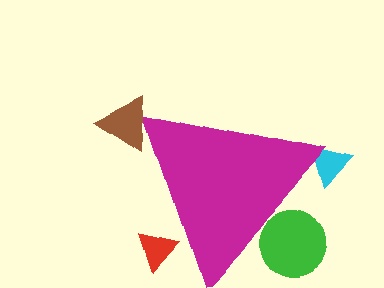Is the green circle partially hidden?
Yes, the green circle is partially hidden behind the magenta triangle.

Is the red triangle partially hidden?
Yes, the red triangle is partially hidden behind the magenta triangle.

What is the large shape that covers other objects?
A magenta triangle.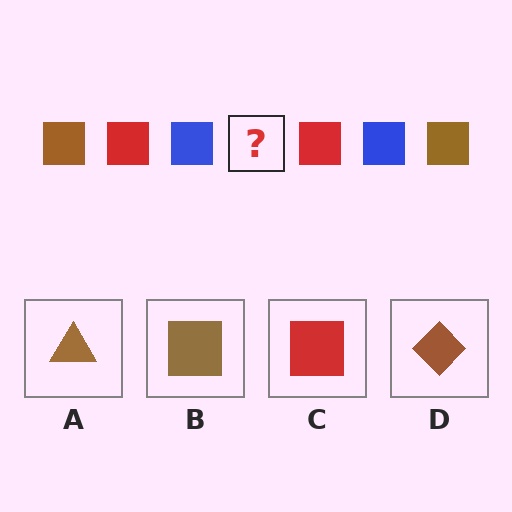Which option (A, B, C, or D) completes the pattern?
B.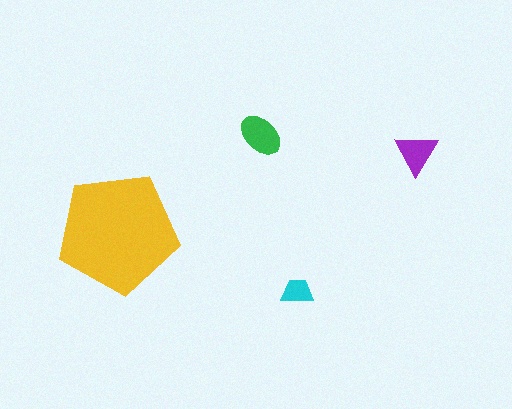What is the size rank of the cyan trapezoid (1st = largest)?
4th.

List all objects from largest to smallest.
The yellow pentagon, the green ellipse, the purple triangle, the cyan trapezoid.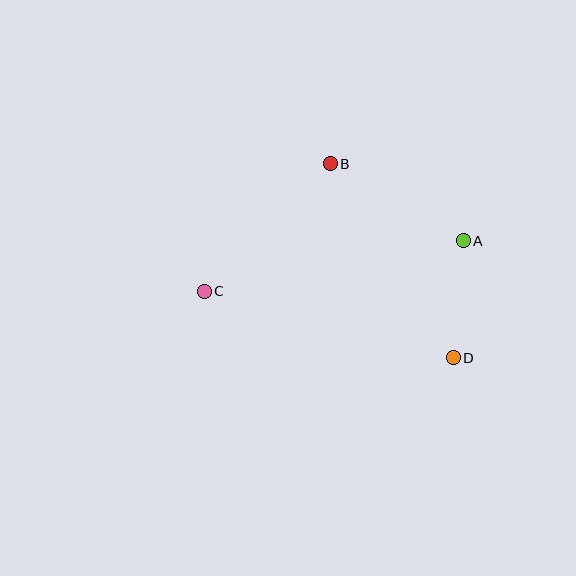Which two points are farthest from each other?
Points A and C are farthest from each other.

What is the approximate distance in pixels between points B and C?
The distance between B and C is approximately 179 pixels.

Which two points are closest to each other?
Points A and D are closest to each other.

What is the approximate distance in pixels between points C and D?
The distance between C and D is approximately 257 pixels.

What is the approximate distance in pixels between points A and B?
The distance between A and B is approximately 153 pixels.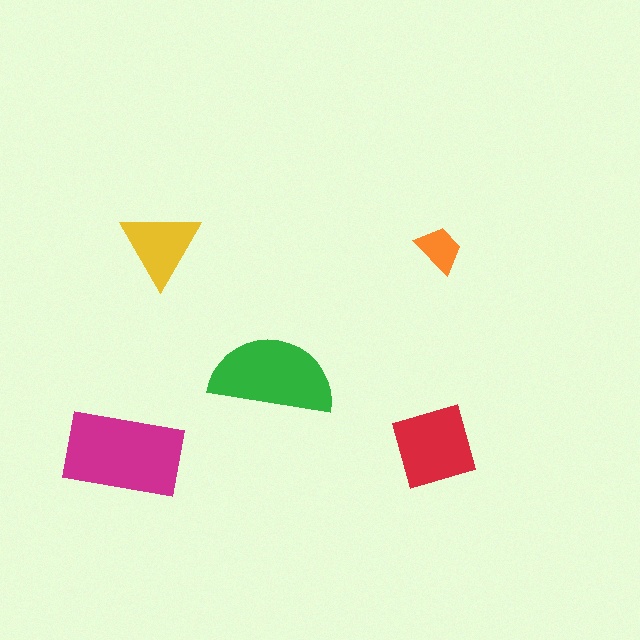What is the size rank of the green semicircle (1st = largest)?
2nd.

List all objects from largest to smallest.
The magenta rectangle, the green semicircle, the red diamond, the yellow triangle, the orange trapezoid.